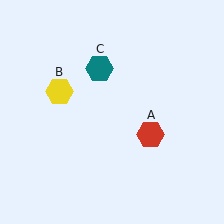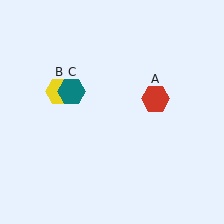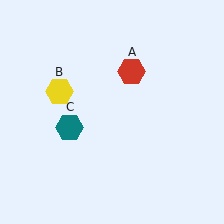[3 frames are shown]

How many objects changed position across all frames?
2 objects changed position: red hexagon (object A), teal hexagon (object C).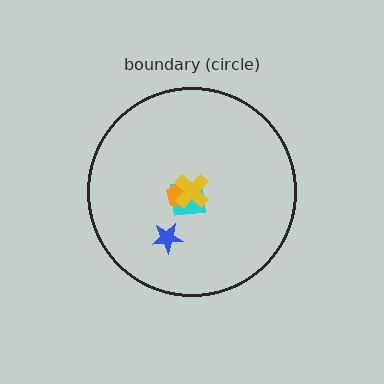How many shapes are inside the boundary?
4 inside, 0 outside.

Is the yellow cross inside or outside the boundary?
Inside.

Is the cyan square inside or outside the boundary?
Inside.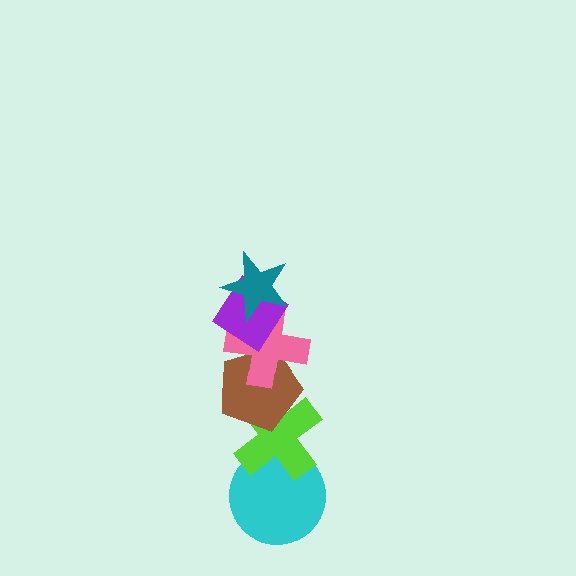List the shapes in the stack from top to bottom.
From top to bottom: the teal star, the purple diamond, the pink cross, the brown pentagon, the lime cross, the cyan circle.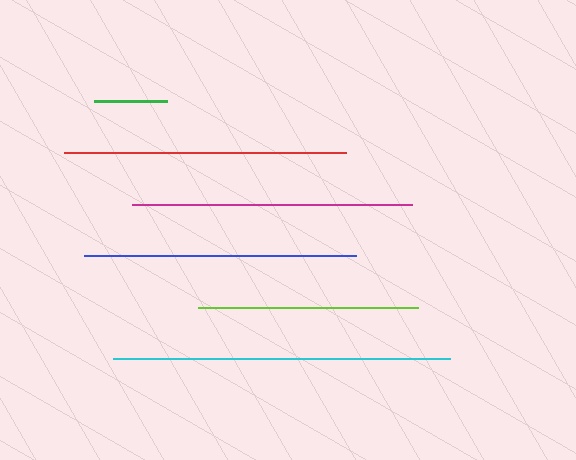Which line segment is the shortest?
The green line is the shortest at approximately 73 pixels.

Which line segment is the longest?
The cyan line is the longest at approximately 337 pixels.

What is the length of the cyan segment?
The cyan segment is approximately 337 pixels long.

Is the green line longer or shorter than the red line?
The red line is longer than the green line.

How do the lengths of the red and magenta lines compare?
The red and magenta lines are approximately the same length.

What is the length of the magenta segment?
The magenta segment is approximately 280 pixels long.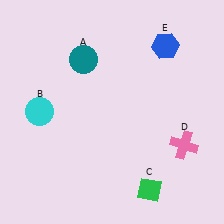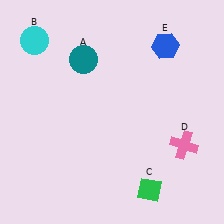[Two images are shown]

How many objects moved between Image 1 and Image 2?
1 object moved between the two images.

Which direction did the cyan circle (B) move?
The cyan circle (B) moved up.